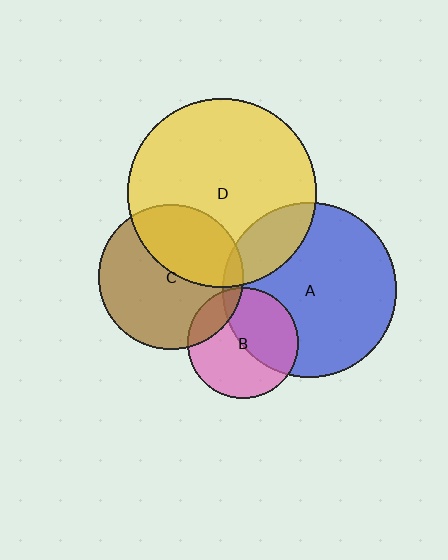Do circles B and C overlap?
Yes.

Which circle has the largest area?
Circle D (yellow).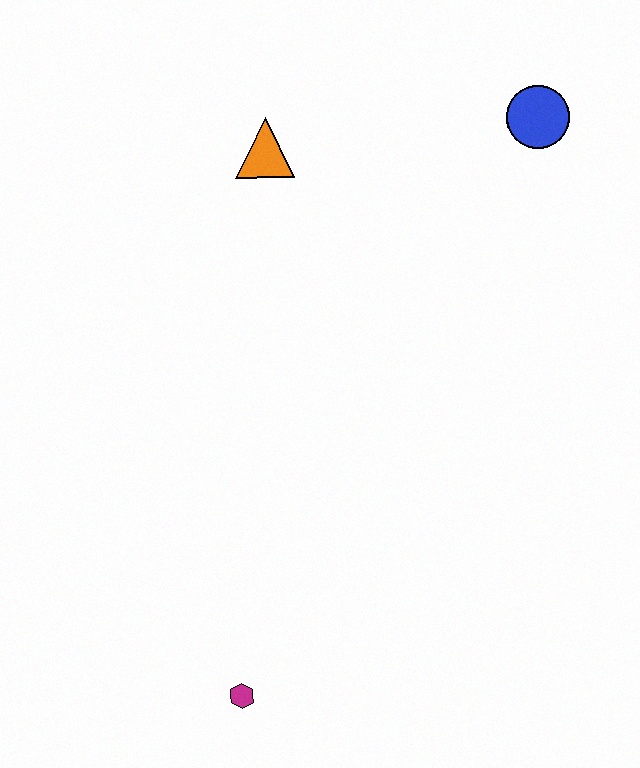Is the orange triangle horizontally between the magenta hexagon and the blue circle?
Yes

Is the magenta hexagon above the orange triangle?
No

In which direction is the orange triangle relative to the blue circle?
The orange triangle is to the left of the blue circle.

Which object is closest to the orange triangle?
The blue circle is closest to the orange triangle.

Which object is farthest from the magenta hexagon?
The blue circle is farthest from the magenta hexagon.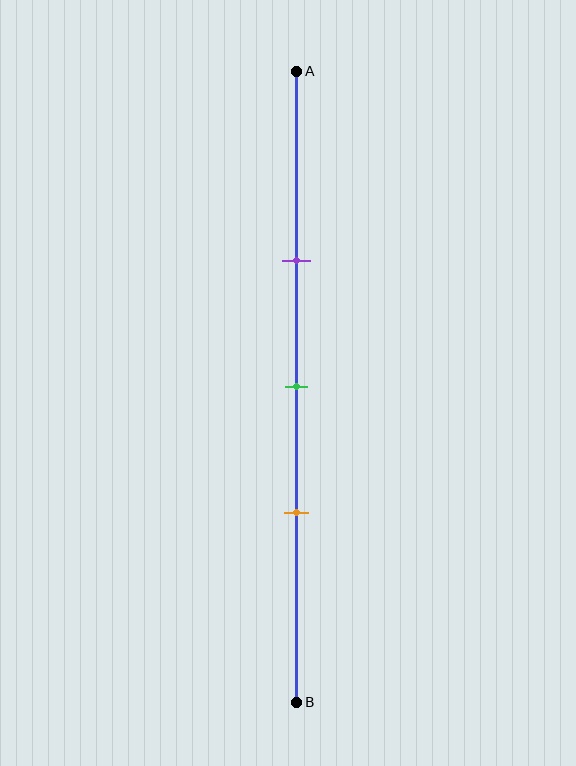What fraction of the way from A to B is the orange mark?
The orange mark is approximately 70% (0.7) of the way from A to B.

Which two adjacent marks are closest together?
The green and orange marks are the closest adjacent pair.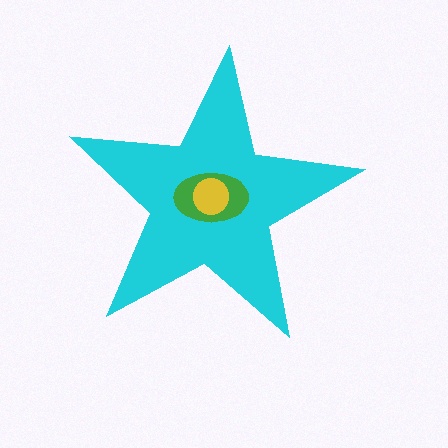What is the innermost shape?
The yellow circle.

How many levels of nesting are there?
3.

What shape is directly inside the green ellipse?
The yellow circle.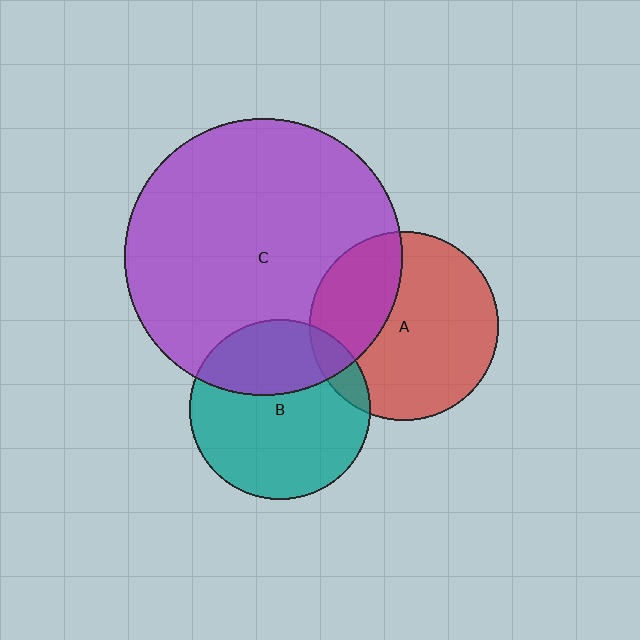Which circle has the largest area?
Circle C (purple).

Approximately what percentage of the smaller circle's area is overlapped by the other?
Approximately 10%.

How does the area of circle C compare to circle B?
Approximately 2.4 times.